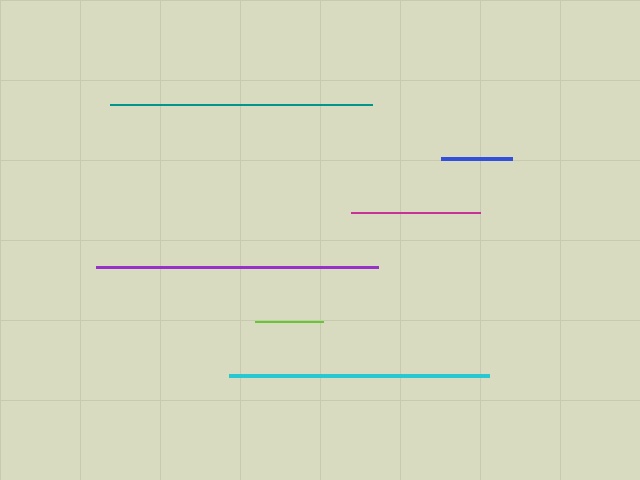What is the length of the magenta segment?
The magenta segment is approximately 129 pixels long.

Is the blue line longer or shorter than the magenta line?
The magenta line is longer than the blue line.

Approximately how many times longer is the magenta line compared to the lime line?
The magenta line is approximately 1.9 times the length of the lime line.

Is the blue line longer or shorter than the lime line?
The blue line is longer than the lime line.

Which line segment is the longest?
The purple line is the longest at approximately 282 pixels.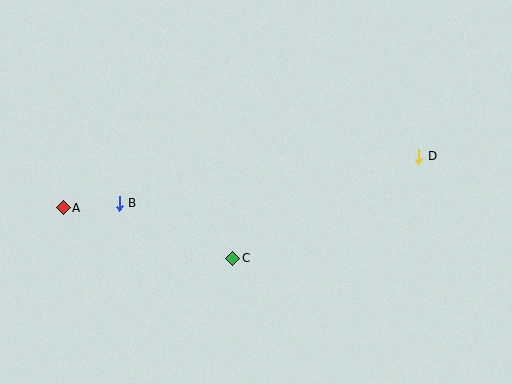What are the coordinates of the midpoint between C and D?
The midpoint between C and D is at (326, 207).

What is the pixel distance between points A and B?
The distance between A and B is 56 pixels.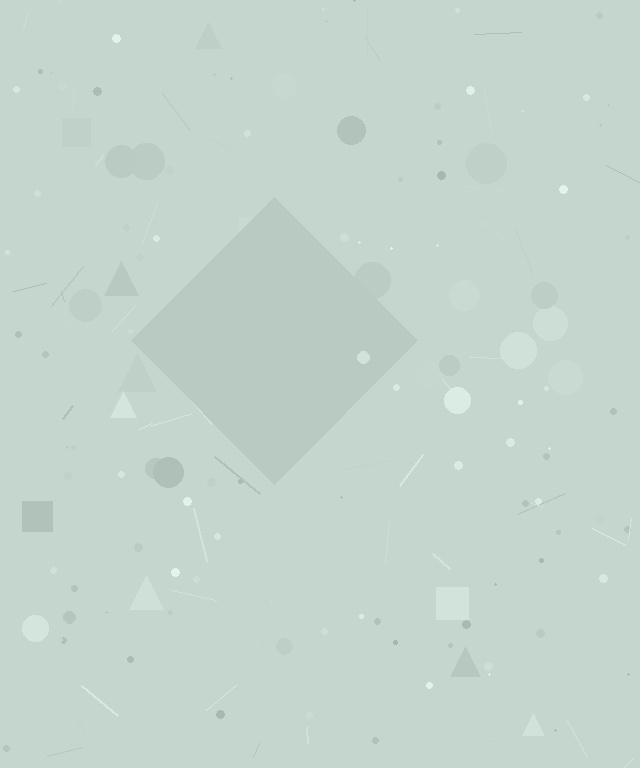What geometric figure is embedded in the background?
A diamond is embedded in the background.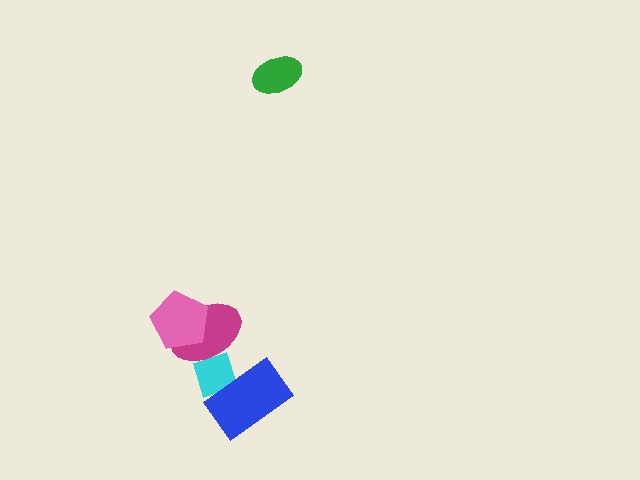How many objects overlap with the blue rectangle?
1 object overlaps with the blue rectangle.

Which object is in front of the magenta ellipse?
The pink pentagon is in front of the magenta ellipse.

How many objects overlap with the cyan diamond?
2 objects overlap with the cyan diamond.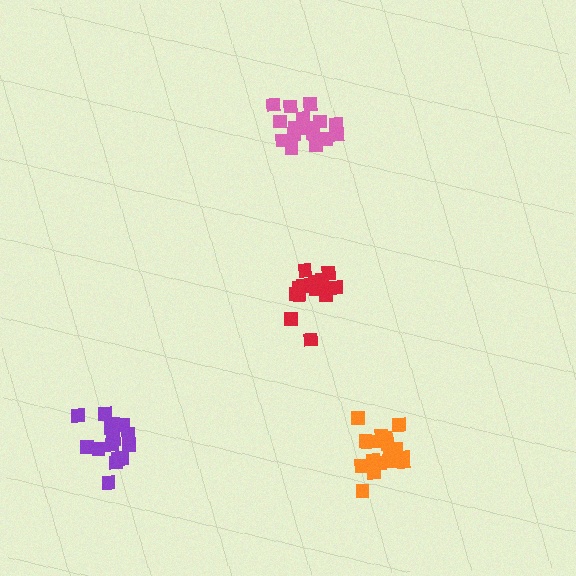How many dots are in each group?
Group 1: 16 dots, Group 2: 16 dots, Group 3: 16 dots, Group 4: 21 dots (69 total).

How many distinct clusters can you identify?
There are 4 distinct clusters.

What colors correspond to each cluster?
The clusters are colored: red, pink, purple, orange.